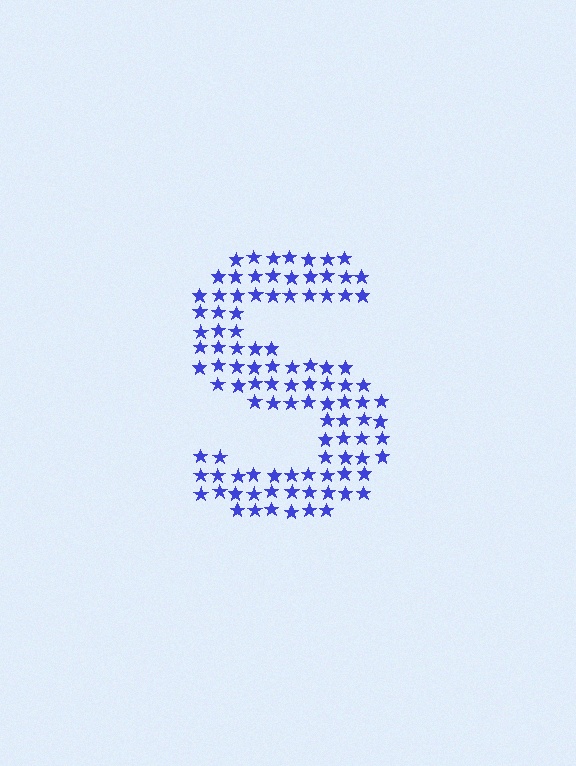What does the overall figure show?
The overall figure shows the letter S.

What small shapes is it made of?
It is made of small stars.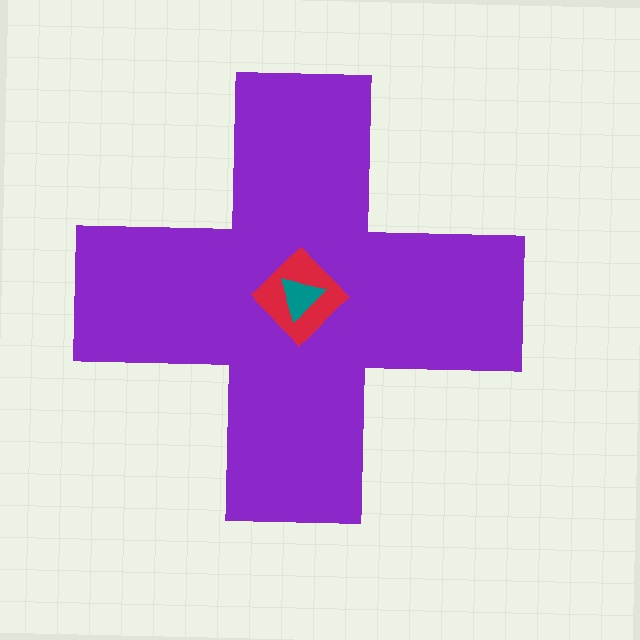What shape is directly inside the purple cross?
The red diamond.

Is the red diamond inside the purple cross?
Yes.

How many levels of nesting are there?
3.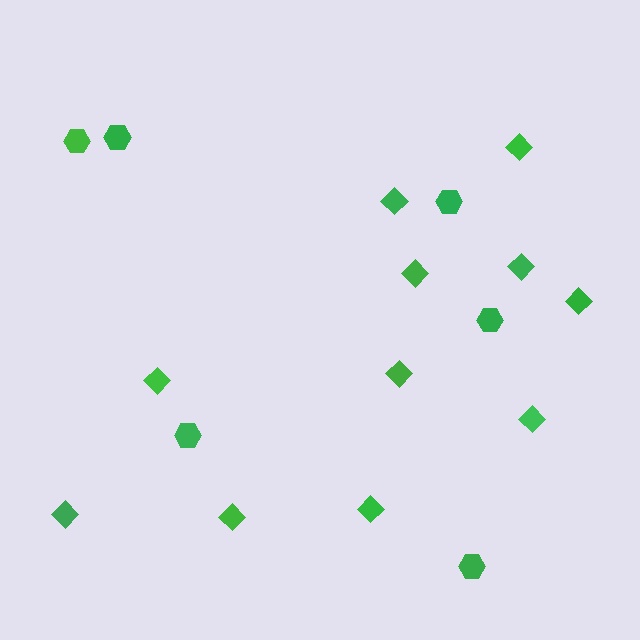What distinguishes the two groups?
There are 2 groups: one group of hexagons (6) and one group of diamonds (11).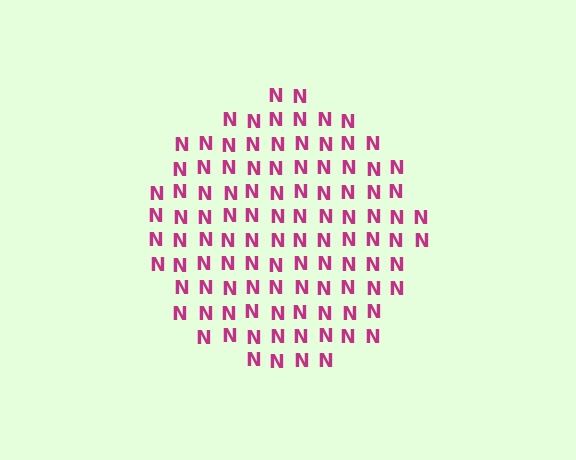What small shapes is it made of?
It is made of small letter N's.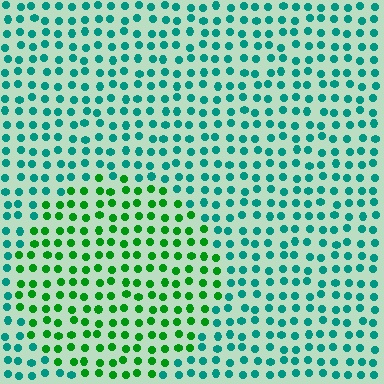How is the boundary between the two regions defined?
The boundary is defined purely by a slight shift in hue (about 46 degrees). Spacing, size, and orientation are identical on both sides.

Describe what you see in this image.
The image is filled with small teal elements in a uniform arrangement. A circle-shaped region is visible where the elements are tinted to a slightly different hue, forming a subtle color boundary.